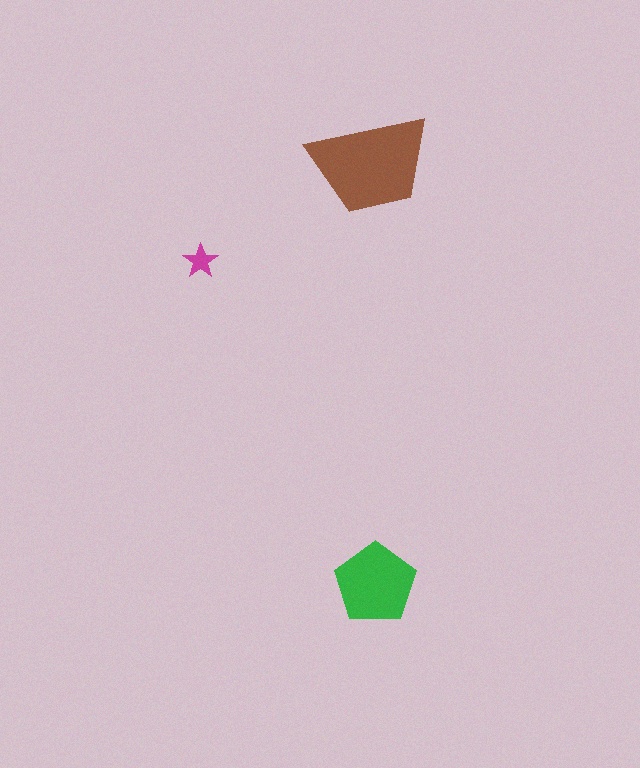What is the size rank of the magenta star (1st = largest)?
3rd.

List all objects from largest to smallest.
The brown trapezoid, the green pentagon, the magenta star.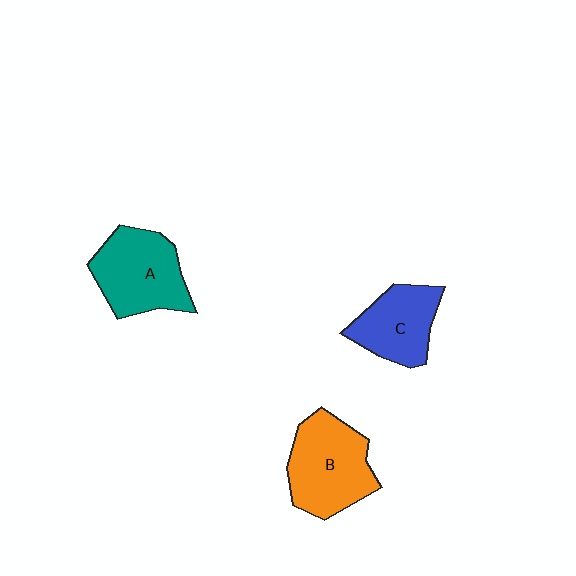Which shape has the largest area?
Shape B (orange).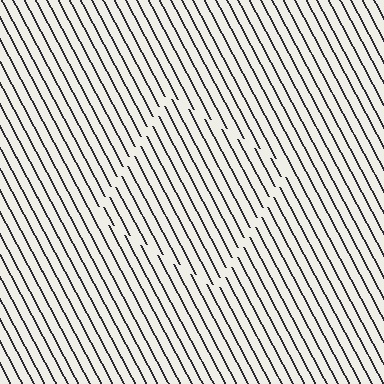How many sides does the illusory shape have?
4 sides — the line-ends trace a square.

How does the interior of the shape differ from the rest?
The interior of the shape contains the same grating, shifted by half a period — the contour is defined by the phase discontinuity where line-ends from the inner and outer gratings abut.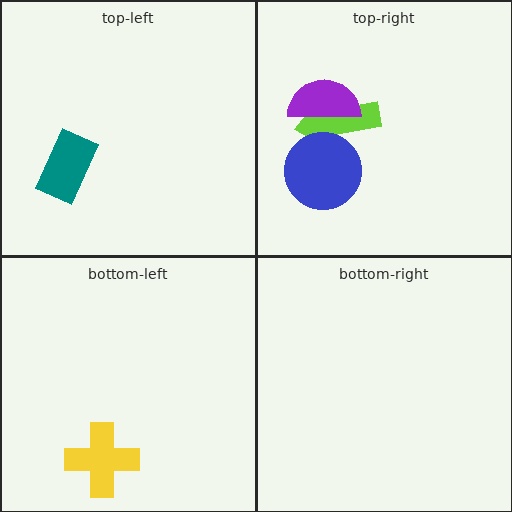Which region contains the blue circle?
The top-right region.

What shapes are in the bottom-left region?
The yellow cross.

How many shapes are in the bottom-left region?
1.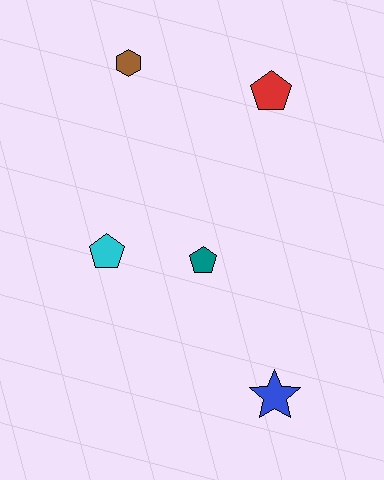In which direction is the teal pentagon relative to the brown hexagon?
The teal pentagon is below the brown hexagon.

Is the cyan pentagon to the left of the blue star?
Yes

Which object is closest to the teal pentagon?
The cyan pentagon is closest to the teal pentagon.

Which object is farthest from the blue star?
The brown hexagon is farthest from the blue star.